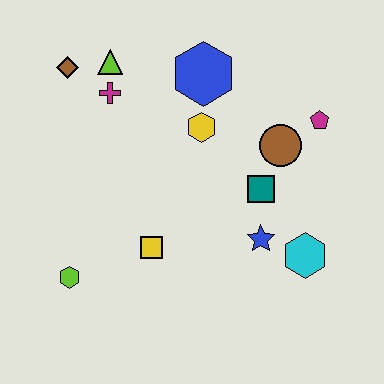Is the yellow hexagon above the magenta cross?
No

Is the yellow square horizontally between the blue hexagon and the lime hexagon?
Yes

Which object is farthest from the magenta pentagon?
The lime hexagon is farthest from the magenta pentagon.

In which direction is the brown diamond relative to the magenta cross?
The brown diamond is to the left of the magenta cross.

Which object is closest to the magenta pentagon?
The brown circle is closest to the magenta pentagon.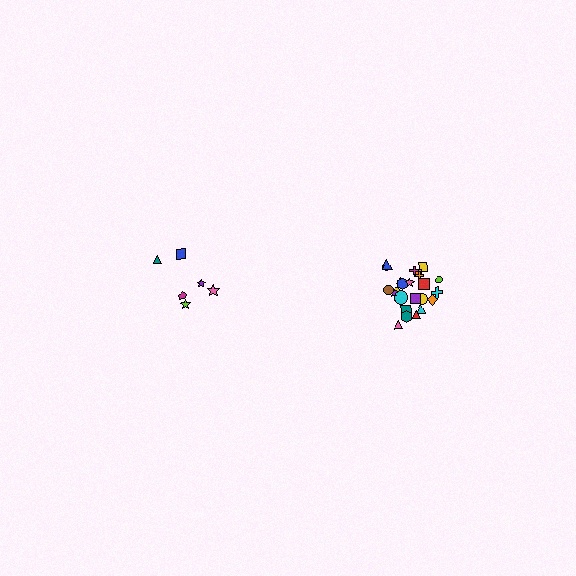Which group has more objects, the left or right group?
The right group.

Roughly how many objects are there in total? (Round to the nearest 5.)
Roughly 30 objects in total.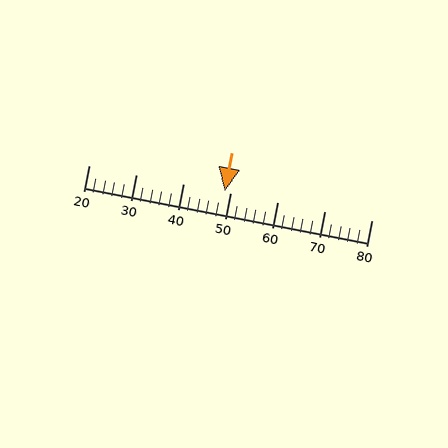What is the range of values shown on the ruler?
The ruler shows values from 20 to 80.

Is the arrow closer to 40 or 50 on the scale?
The arrow is closer to 50.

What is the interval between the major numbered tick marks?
The major tick marks are spaced 10 units apart.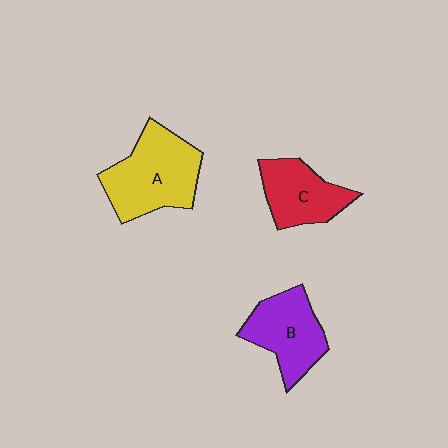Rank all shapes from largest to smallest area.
From largest to smallest: A (yellow), B (purple), C (red).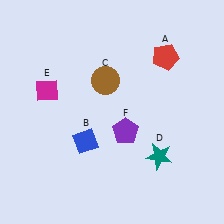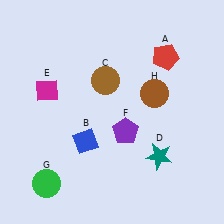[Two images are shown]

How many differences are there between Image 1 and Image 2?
There are 2 differences between the two images.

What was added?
A green circle (G), a brown circle (H) were added in Image 2.